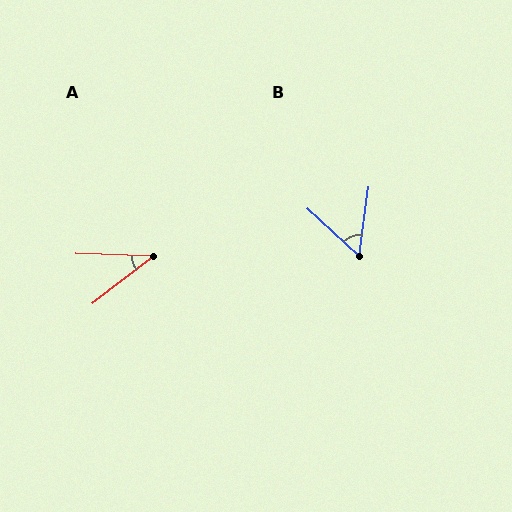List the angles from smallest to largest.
A (39°), B (55°).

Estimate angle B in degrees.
Approximately 55 degrees.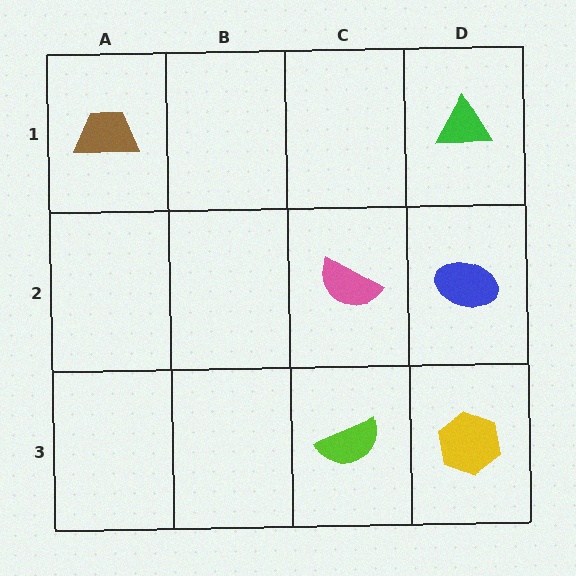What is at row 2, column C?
A pink semicircle.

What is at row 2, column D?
A blue ellipse.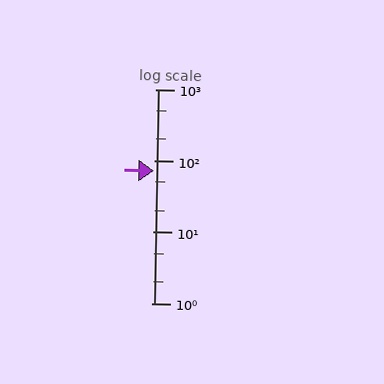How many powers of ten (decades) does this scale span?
The scale spans 3 decades, from 1 to 1000.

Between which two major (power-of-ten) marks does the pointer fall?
The pointer is between 10 and 100.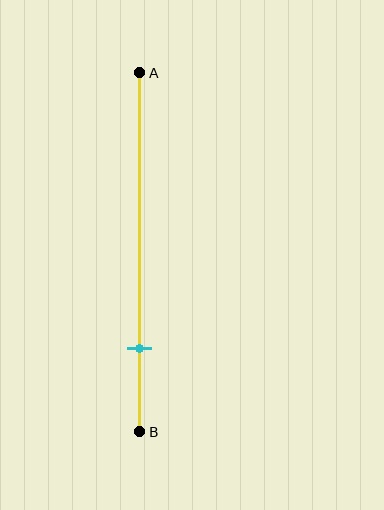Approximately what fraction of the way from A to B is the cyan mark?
The cyan mark is approximately 75% of the way from A to B.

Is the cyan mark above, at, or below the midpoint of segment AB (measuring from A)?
The cyan mark is below the midpoint of segment AB.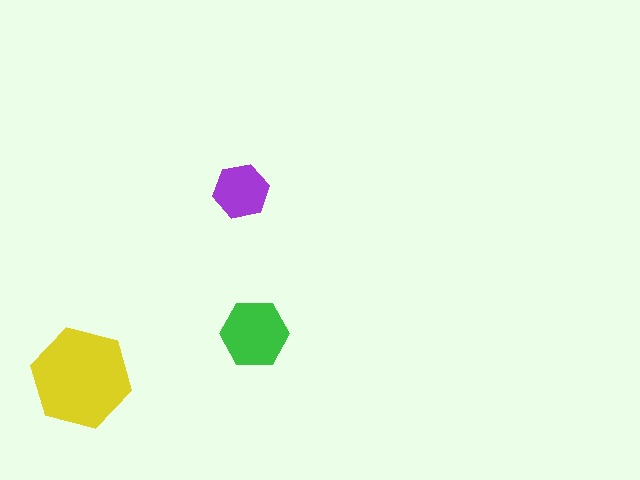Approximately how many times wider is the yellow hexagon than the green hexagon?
About 1.5 times wider.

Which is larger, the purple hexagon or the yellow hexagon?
The yellow one.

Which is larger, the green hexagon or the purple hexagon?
The green one.